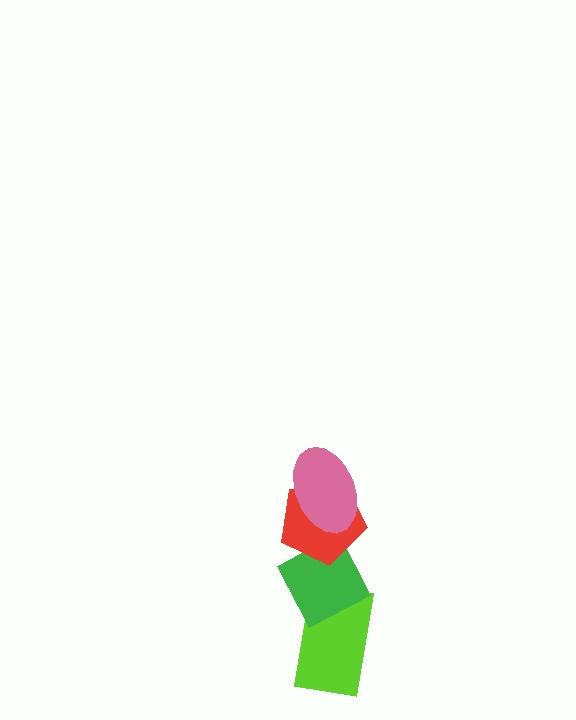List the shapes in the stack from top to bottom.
From top to bottom: the pink ellipse, the red pentagon, the green diamond, the lime rectangle.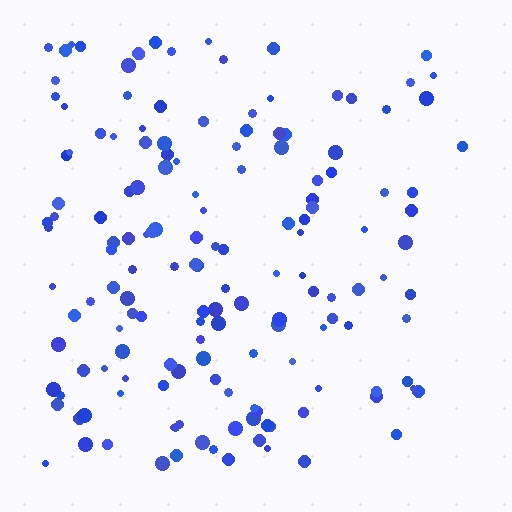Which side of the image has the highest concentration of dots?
The left.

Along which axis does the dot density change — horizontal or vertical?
Horizontal.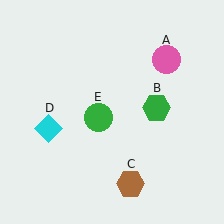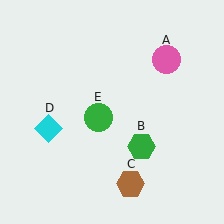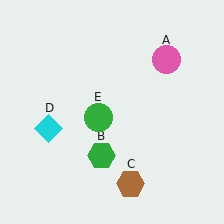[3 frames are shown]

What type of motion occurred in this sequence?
The green hexagon (object B) rotated clockwise around the center of the scene.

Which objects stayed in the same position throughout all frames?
Pink circle (object A) and brown hexagon (object C) and cyan diamond (object D) and green circle (object E) remained stationary.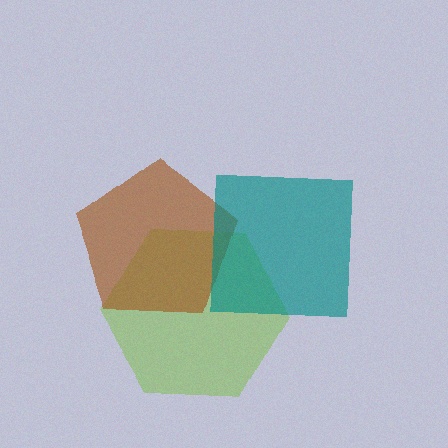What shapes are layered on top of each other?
The layered shapes are: a lime hexagon, a brown pentagon, a teal square.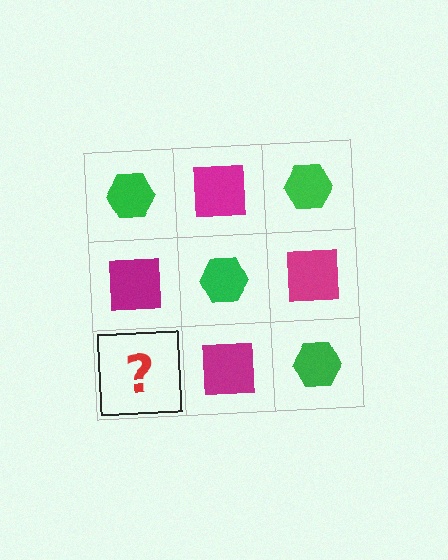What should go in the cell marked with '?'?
The missing cell should contain a green hexagon.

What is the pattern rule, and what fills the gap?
The rule is that it alternates green hexagon and magenta square in a checkerboard pattern. The gap should be filled with a green hexagon.